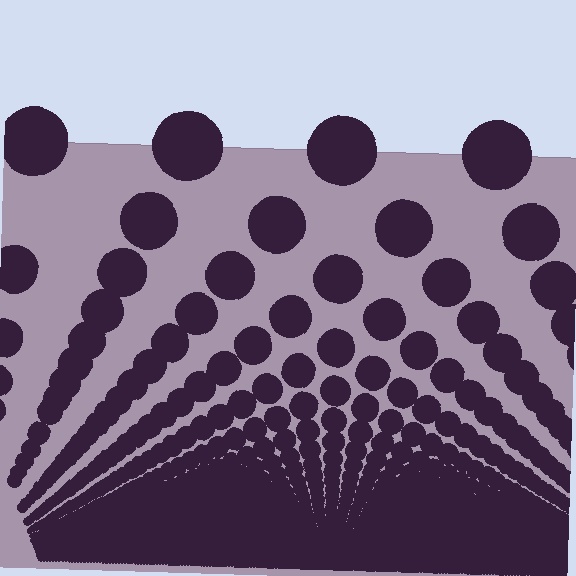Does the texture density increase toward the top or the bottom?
Density increases toward the bottom.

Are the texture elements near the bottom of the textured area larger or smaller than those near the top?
Smaller. The gradient is inverted — elements near the bottom are smaller and denser.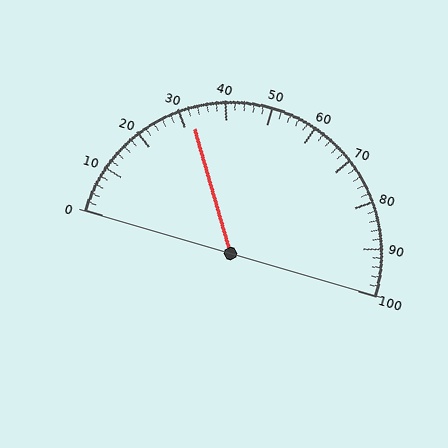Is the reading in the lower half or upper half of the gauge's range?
The reading is in the lower half of the range (0 to 100).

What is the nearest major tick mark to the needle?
The nearest major tick mark is 30.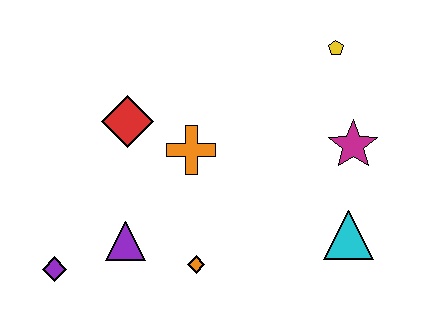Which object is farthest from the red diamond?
The cyan triangle is farthest from the red diamond.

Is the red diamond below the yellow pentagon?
Yes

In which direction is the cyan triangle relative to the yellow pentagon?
The cyan triangle is below the yellow pentagon.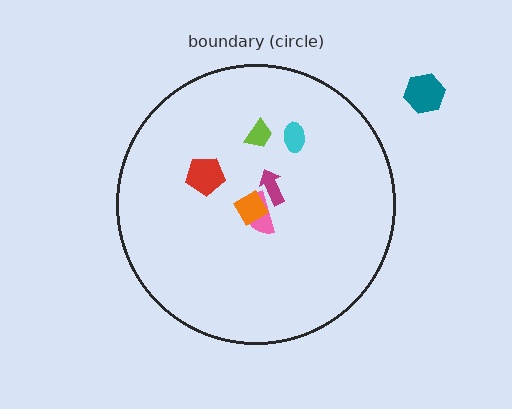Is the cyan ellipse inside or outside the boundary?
Inside.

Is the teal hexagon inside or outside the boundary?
Outside.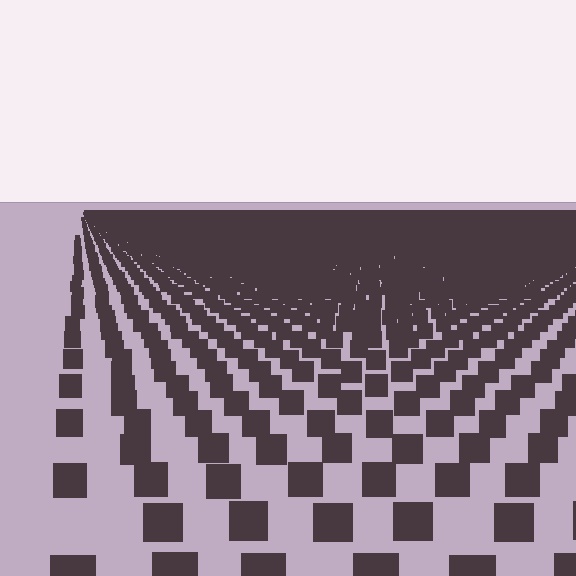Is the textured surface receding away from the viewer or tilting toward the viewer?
The surface is receding away from the viewer. Texture elements get smaller and denser toward the top.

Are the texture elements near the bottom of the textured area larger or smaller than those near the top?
Larger. Near the bottom, elements are closer to the viewer and appear at a bigger on-screen size.